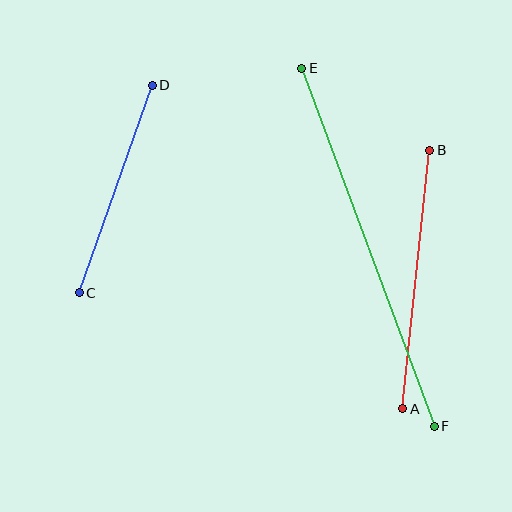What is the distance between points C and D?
The distance is approximately 220 pixels.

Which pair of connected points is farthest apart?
Points E and F are farthest apart.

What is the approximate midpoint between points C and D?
The midpoint is at approximately (116, 189) pixels.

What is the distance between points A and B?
The distance is approximately 260 pixels.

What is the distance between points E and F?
The distance is approximately 382 pixels.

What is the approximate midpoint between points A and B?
The midpoint is at approximately (416, 280) pixels.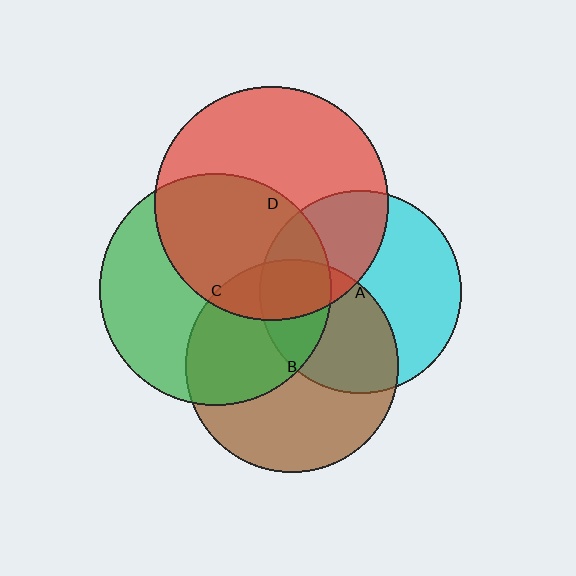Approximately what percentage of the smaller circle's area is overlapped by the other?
Approximately 45%.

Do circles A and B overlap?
Yes.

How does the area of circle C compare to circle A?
Approximately 1.3 times.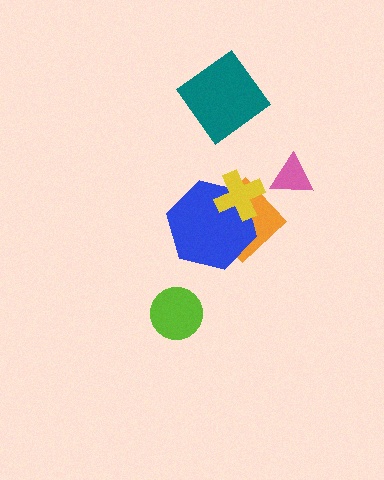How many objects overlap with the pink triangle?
0 objects overlap with the pink triangle.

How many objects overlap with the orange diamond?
2 objects overlap with the orange diamond.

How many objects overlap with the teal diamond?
0 objects overlap with the teal diamond.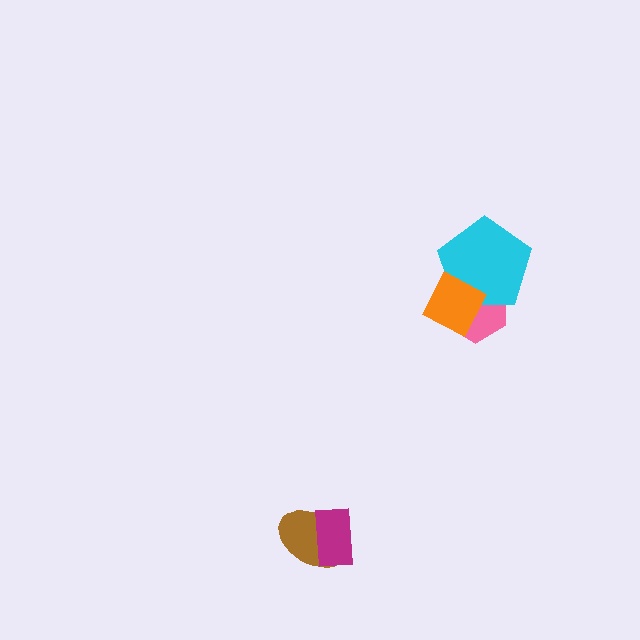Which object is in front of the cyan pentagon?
The orange diamond is in front of the cyan pentagon.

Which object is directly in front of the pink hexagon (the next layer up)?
The cyan pentagon is directly in front of the pink hexagon.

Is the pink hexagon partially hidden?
Yes, it is partially covered by another shape.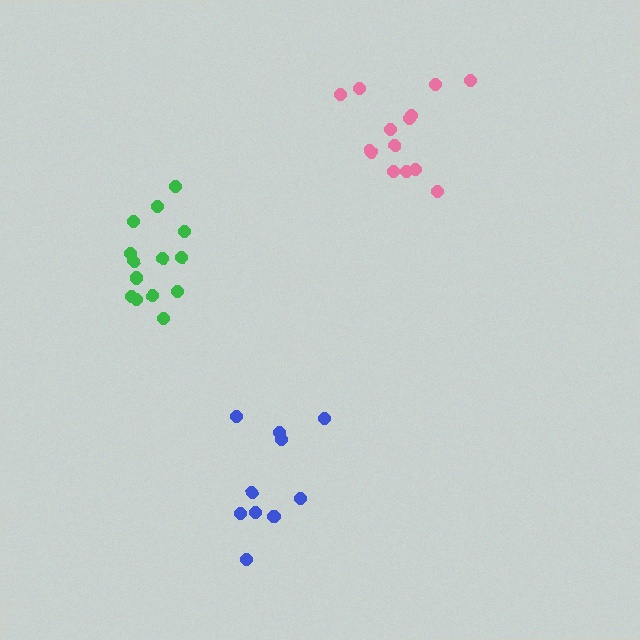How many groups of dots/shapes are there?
There are 3 groups.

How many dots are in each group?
Group 1: 14 dots, Group 2: 14 dots, Group 3: 10 dots (38 total).